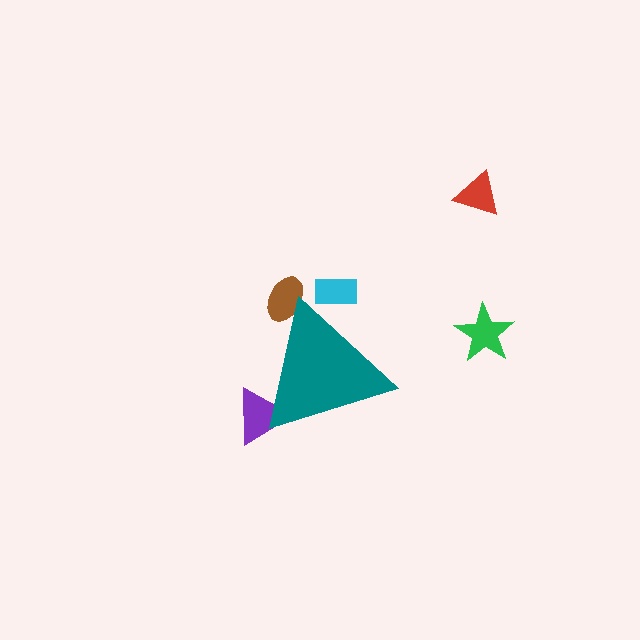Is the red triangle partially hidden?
No, the red triangle is fully visible.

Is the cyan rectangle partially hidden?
Yes, the cyan rectangle is partially hidden behind the teal triangle.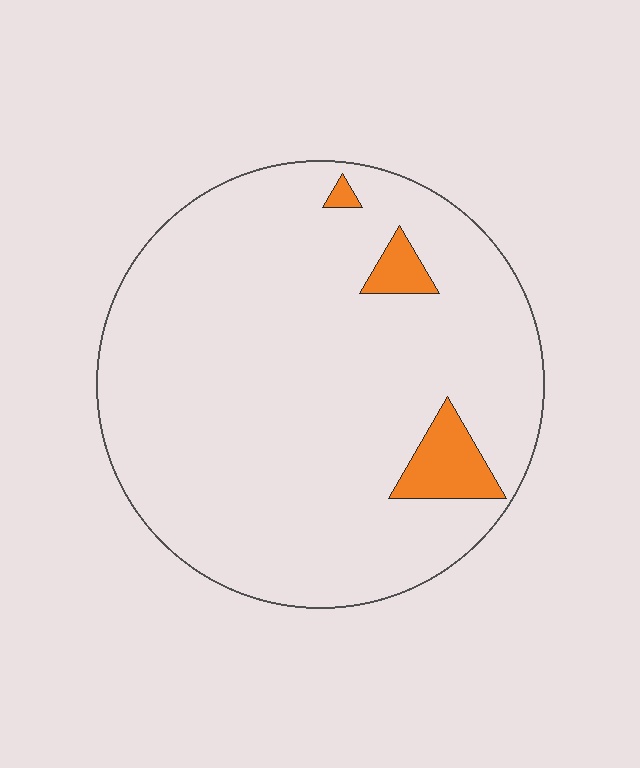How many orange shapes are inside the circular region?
3.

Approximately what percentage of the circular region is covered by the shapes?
Approximately 5%.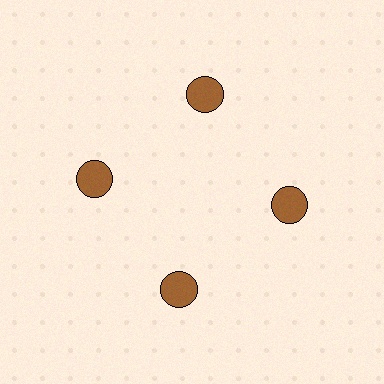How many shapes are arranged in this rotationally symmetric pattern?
There are 4 shapes, arranged in 4 groups of 1.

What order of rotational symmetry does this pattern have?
This pattern has 4-fold rotational symmetry.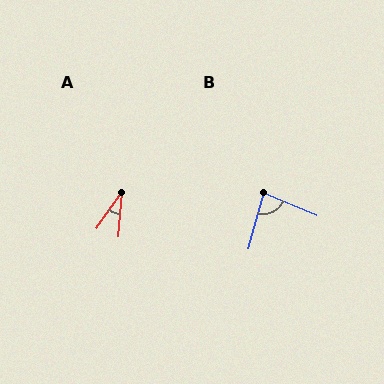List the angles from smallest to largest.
A (30°), B (83°).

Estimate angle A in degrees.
Approximately 30 degrees.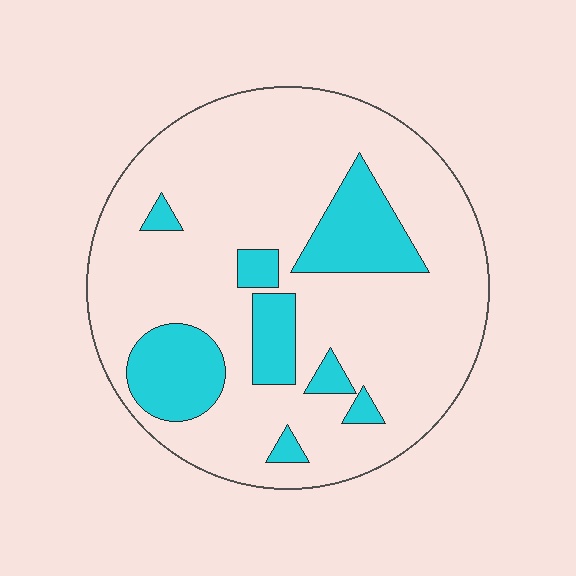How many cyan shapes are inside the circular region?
8.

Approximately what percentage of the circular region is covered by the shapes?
Approximately 20%.